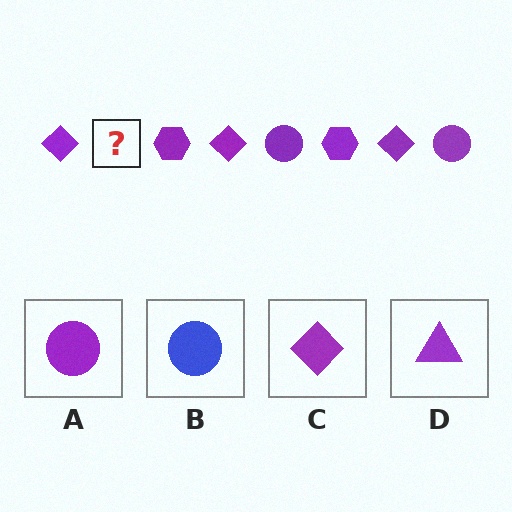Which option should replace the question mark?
Option A.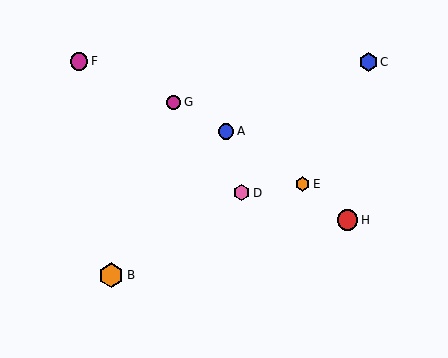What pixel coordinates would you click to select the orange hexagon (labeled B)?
Click at (111, 275) to select the orange hexagon B.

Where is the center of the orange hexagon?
The center of the orange hexagon is at (111, 275).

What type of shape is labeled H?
Shape H is a red circle.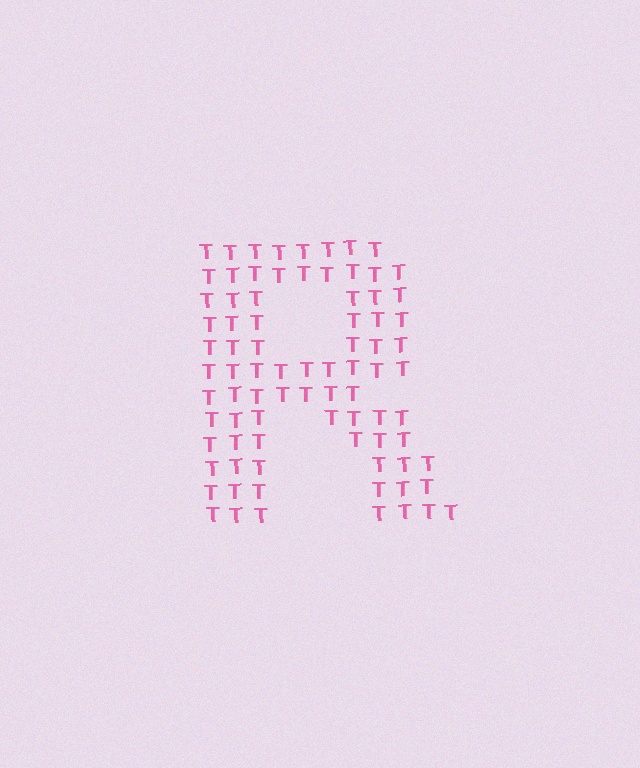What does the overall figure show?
The overall figure shows the letter R.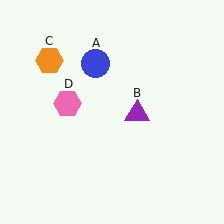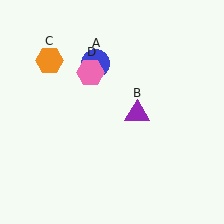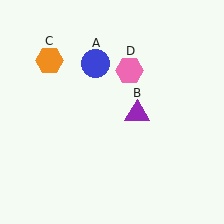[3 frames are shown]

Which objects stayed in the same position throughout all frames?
Blue circle (object A) and purple triangle (object B) and orange hexagon (object C) remained stationary.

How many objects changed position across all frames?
1 object changed position: pink hexagon (object D).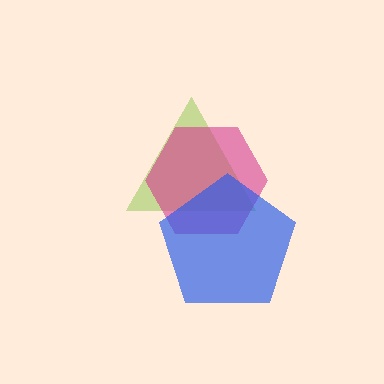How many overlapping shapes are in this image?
There are 3 overlapping shapes in the image.